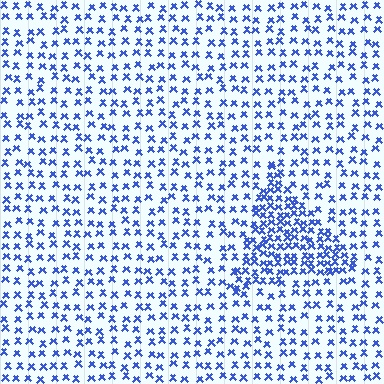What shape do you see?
I see a triangle.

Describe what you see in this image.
The image contains small blue elements arranged at two different densities. A triangle-shaped region is visible where the elements are more densely packed than the surrounding area.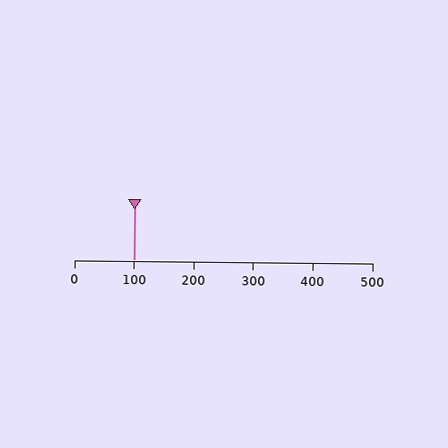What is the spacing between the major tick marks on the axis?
The major ticks are spaced 100 apart.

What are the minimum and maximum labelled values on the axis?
The axis runs from 0 to 500.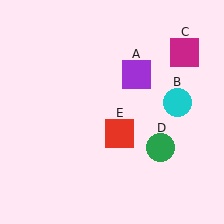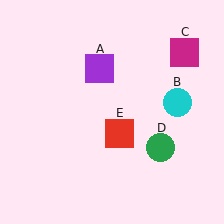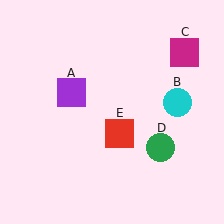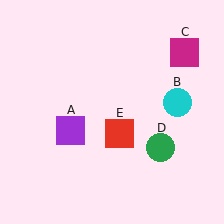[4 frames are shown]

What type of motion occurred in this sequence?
The purple square (object A) rotated counterclockwise around the center of the scene.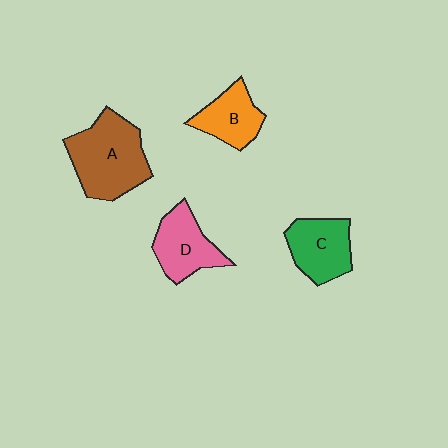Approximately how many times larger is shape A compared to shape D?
Approximately 1.5 times.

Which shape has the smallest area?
Shape B (orange).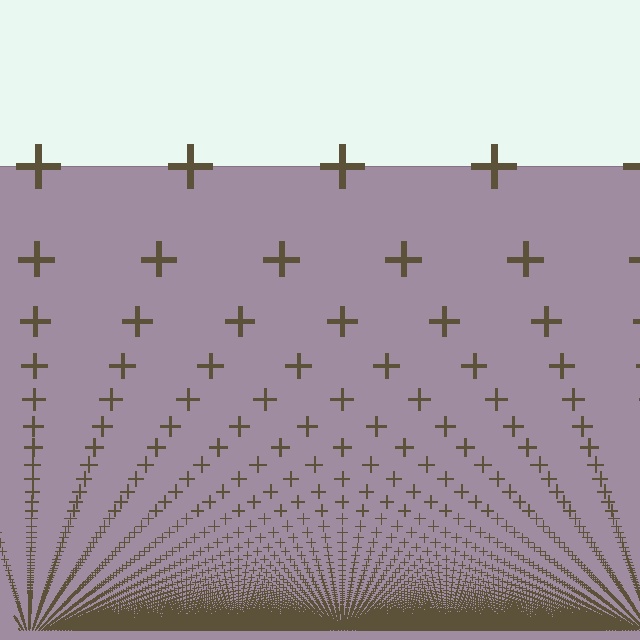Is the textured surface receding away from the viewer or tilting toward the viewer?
The surface appears to tilt toward the viewer. Texture elements get larger and sparser toward the top.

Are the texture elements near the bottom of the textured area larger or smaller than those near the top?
Smaller. The gradient is inverted — elements near the bottom are smaller and denser.